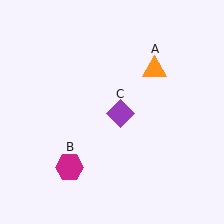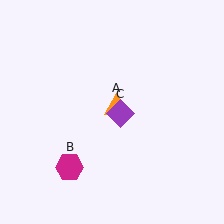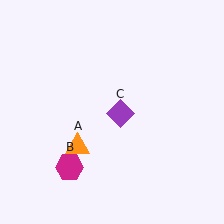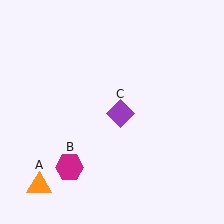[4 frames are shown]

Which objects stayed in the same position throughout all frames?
Magenta hexagon (object B) and purple diamond (object C) remained stationary.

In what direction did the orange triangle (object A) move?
The orange triangle (object A) moved down and to the left.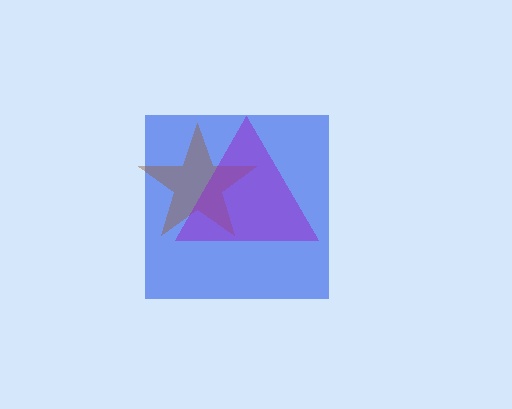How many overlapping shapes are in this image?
There are 3 overlapping shapes in the image.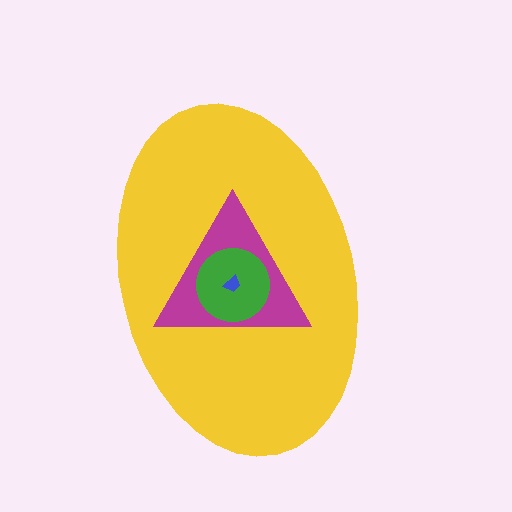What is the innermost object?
The blue trapezoid.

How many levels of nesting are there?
4.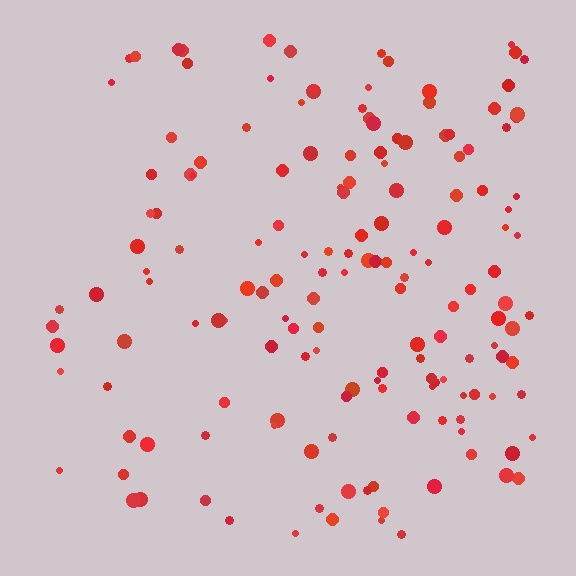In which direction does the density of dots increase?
From left to right, with the right side densest.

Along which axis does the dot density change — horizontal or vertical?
Horizontal.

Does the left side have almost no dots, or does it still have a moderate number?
Still a moderate number, just noticeably fewer than the right.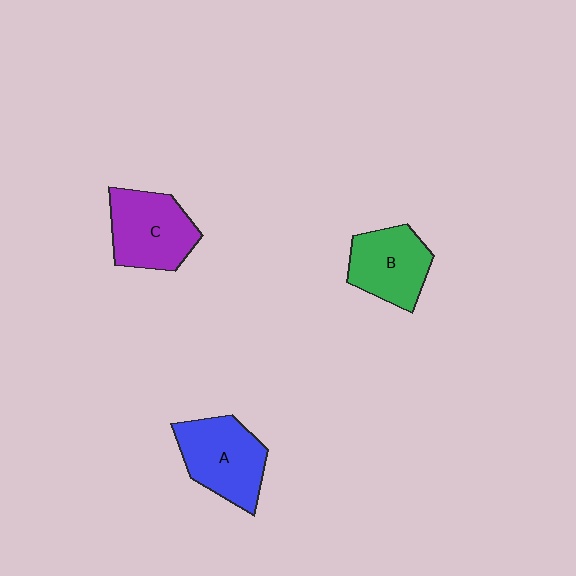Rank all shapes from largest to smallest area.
From largest to smallest: A (blue), C (purple), B (green).